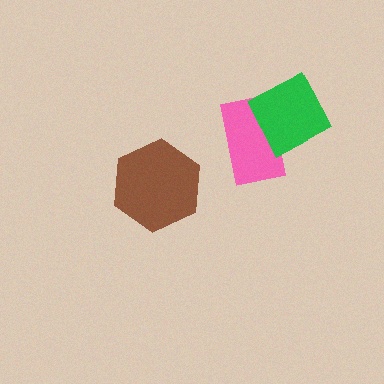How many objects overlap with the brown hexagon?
0 objects overlap with the brown hexagon.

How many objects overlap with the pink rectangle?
1 object overlaps with the pink rectangle.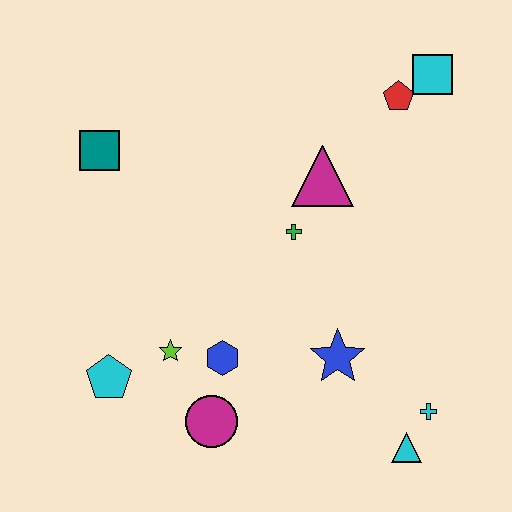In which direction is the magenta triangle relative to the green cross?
The magenta triangle is above the green cross.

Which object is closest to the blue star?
The cyan cross is closest to the blue star.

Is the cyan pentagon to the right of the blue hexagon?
No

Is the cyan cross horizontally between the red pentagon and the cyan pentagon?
No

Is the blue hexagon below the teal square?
Yes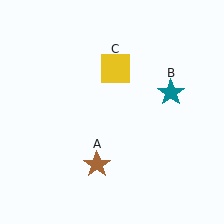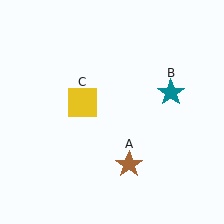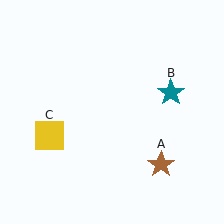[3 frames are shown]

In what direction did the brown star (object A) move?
The brown star (object A) moved right.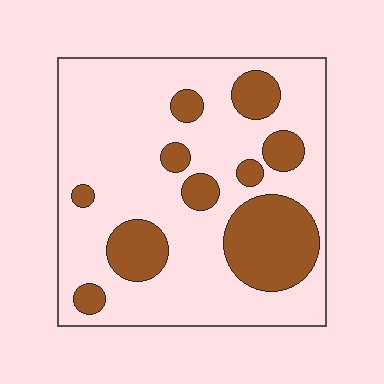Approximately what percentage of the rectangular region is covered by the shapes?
Approximately 25%.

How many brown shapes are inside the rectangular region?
10.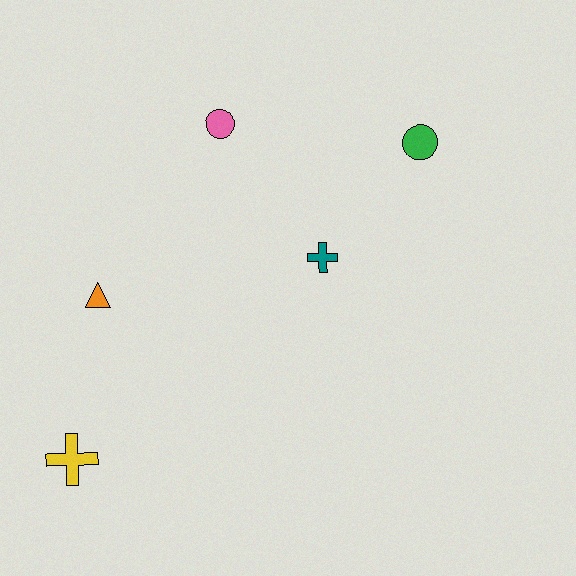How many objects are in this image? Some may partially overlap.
There are 5 objects.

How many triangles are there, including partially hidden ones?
There is 1 triangle.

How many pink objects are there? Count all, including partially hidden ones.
There is 1 pink object.